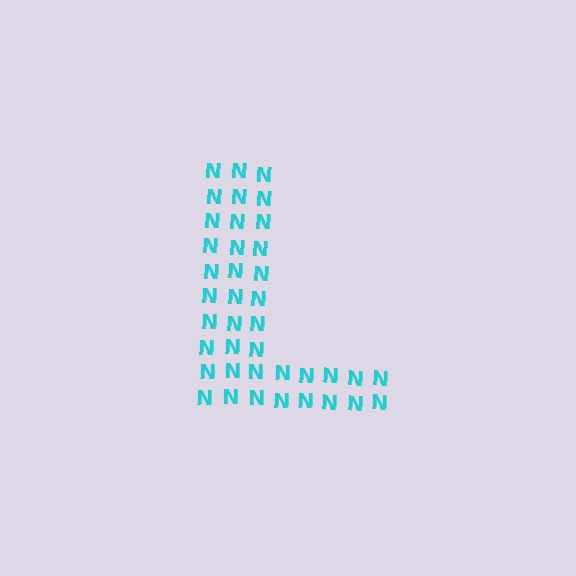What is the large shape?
The large shape is the letter L.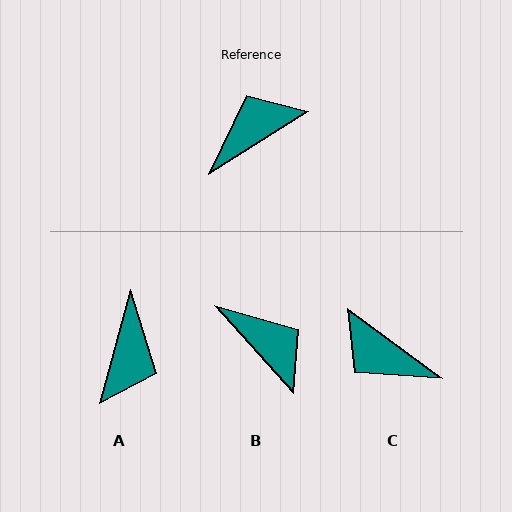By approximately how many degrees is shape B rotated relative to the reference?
Approximately 80 degrees clockwise.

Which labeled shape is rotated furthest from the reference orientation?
A, about 137 degrees away.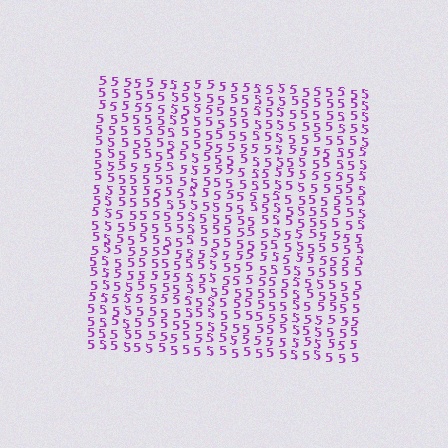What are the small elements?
The small elements are digit 5's.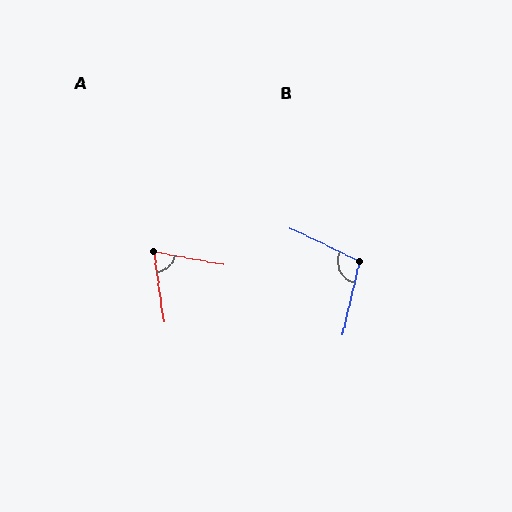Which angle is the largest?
B, at approximately 103 degrees.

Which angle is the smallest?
A, at approximately 72 degrees.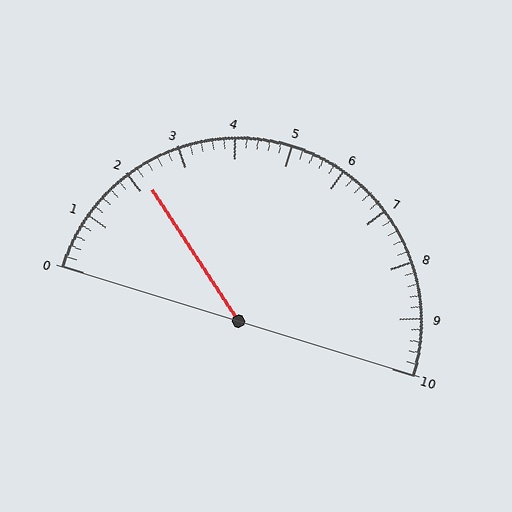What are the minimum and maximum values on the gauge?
The gauge ranges from 0 to 10.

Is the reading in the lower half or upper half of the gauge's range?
The reading is in the lower half of the range (0 to 10).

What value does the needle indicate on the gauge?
The needle indicates approximately 2.2.